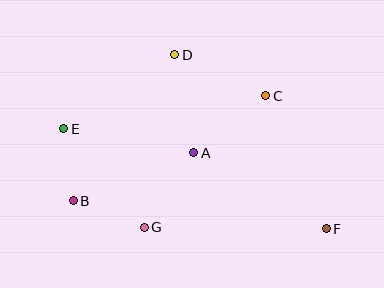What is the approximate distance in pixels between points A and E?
The distance between A and E is approximately 132 pixels.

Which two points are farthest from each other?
Points E and F are farthest from each other.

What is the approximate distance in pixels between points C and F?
The distance between C and F is approximately 146 pixels.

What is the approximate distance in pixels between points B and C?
The distance between B and C is approximately 219 pixels.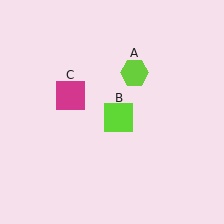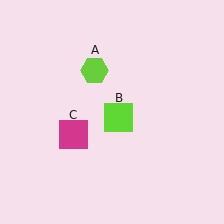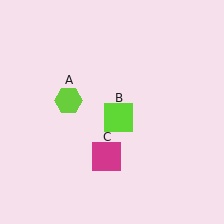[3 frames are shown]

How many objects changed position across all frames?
2 objects changed position: lime hexagon (object A), magenta square (object C).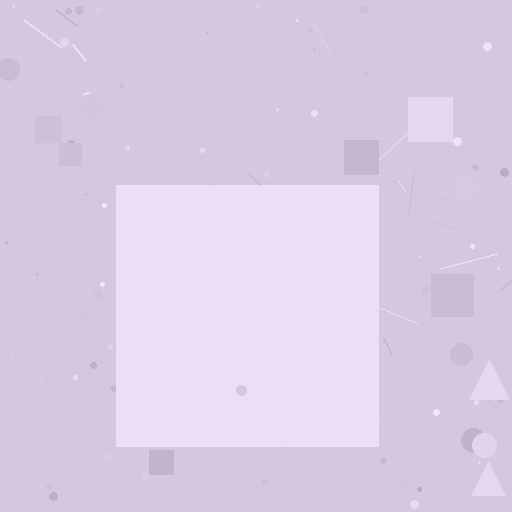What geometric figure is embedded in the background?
A square is embedded in the background.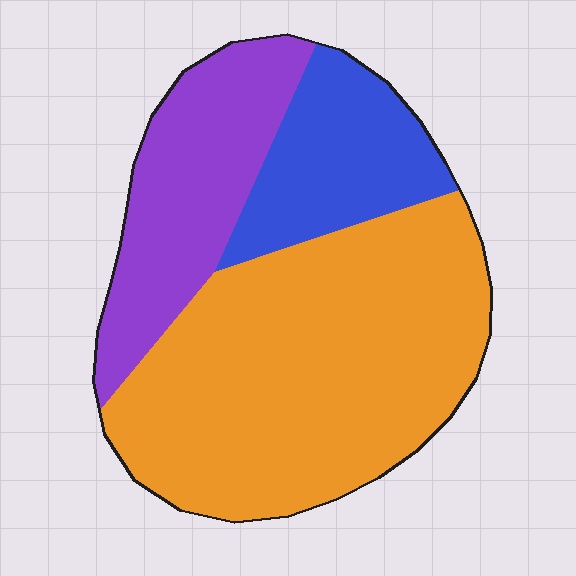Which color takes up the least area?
Blue, at roughly 20%.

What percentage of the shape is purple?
Purple takes up about one quarter (1/4) of the shape.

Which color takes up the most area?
Orange, at roughly 55%.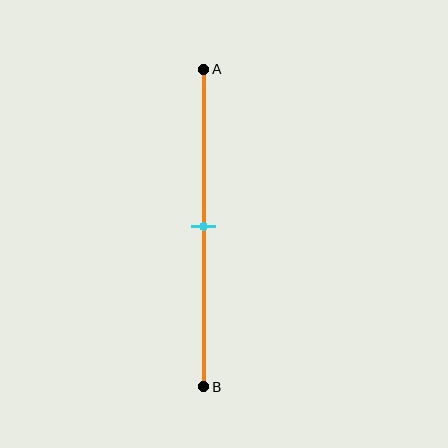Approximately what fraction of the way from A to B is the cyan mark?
The cyan mark is approximately 50% of the way from A to B.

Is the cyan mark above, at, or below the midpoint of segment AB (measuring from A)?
The cyan mark is approximately at the midpoint of segment AB.